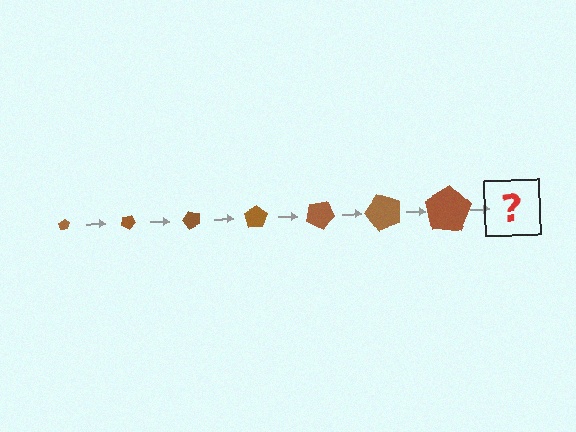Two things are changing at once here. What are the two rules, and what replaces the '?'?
The two rules are that the pentagon grows larger each step and it rotates 25 degrees each step. The '?' should be a pentagon, larger than the previous one and rotated 175 degrees from the start.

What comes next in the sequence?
The next element should be a pentagon, larger than the previous one and rotated 175 degrees from the start.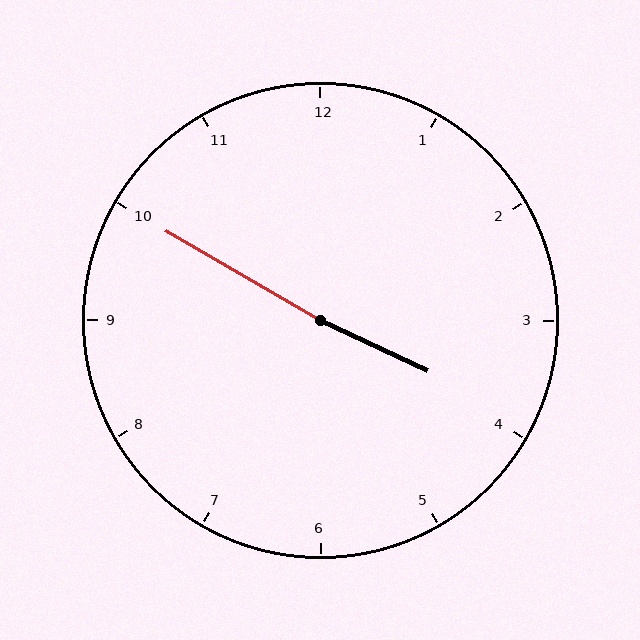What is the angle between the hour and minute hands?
Approximately 175 degrees.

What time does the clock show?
3:50.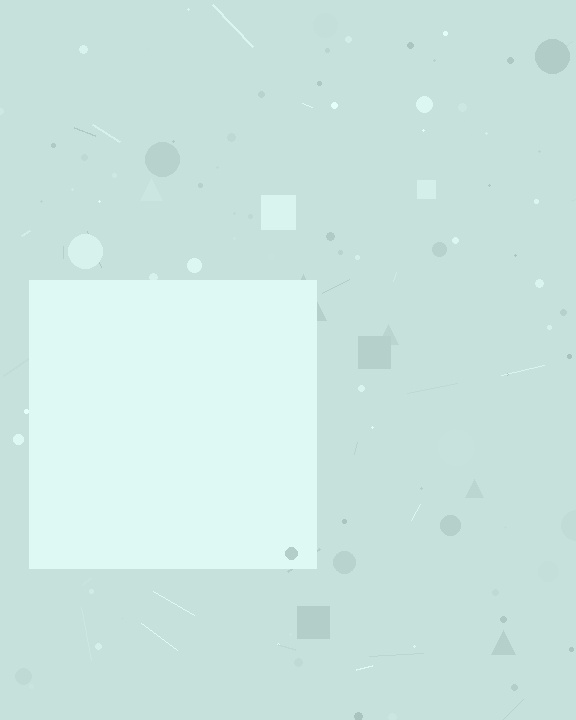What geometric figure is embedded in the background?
A square is embedded in the background.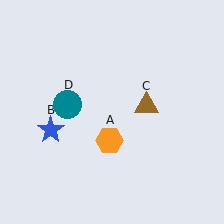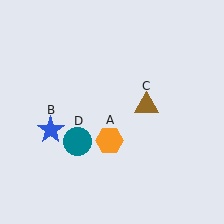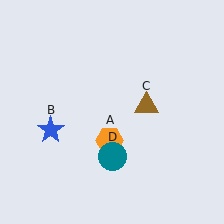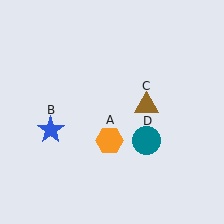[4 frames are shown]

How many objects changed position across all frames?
1 object changed position: teal circle (object D).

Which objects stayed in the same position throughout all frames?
Orange hexagon (object A) and blue star (object B) and brown triangle (object C) remained stationary.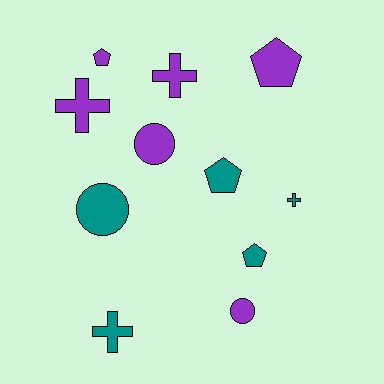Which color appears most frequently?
Purple, with 6 objects.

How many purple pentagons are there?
There are 2 purple pentagons.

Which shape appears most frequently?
Cross, with 4 objects.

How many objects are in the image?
There are 11 objects.